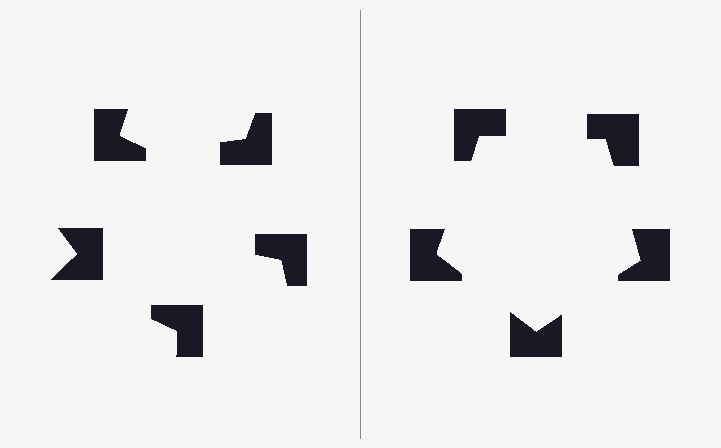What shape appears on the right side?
An illusory pentagon.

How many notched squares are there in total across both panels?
10 — 5 on each side.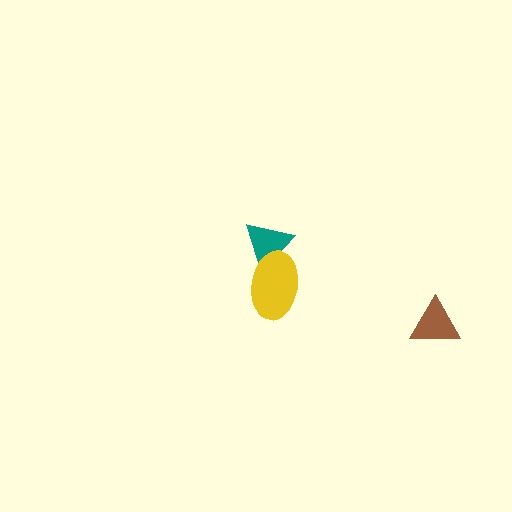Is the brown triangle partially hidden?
No, no other shape covers it.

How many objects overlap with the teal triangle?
1 object overlaps with the teal triangle.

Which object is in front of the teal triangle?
The yellow ellipse is in front of the teal triangle.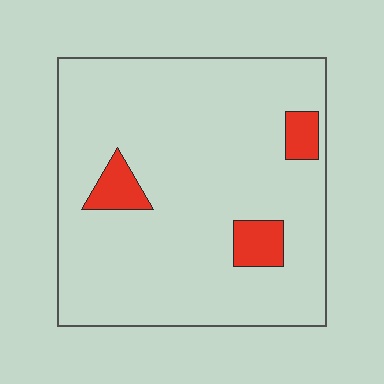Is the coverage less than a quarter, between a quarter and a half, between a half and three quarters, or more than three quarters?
Less than a quarter.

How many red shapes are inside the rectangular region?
3.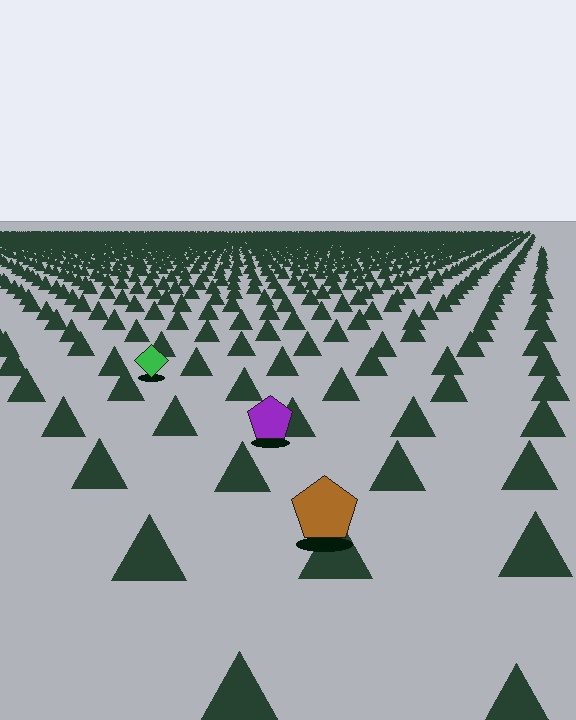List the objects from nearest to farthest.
From nearest to farthest: the brown pentagon, the purple pentagon, the green diamond.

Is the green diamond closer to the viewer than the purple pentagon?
No. The purple pentagon is closer — you can tell from the texture gradient: the ground texture is coarser near it.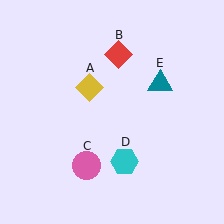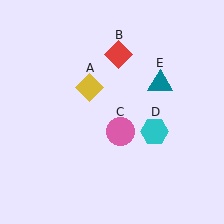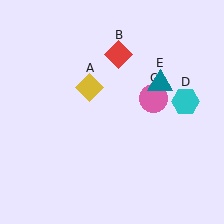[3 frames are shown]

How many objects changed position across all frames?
2 objects changed position: pink circle (object C), cyan hexagon (object D).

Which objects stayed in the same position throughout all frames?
Yellow diamond (object A) and red diamond (object B) and teal triangle (object E) remained stationary.